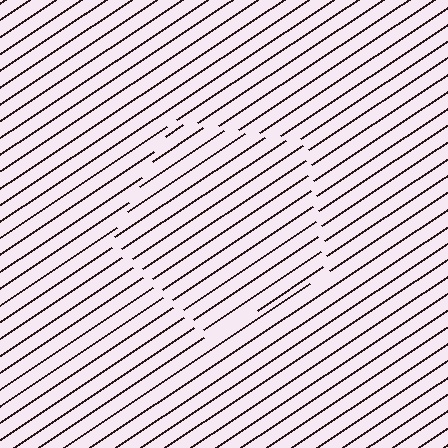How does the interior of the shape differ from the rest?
The interior of the shape contains the same grating, shifted by half a period — the contour is defined by the phase discontinuity where line-ends from the inner and outer gratings abut.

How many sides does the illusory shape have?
5 sides — the line-ends trace a pentagon.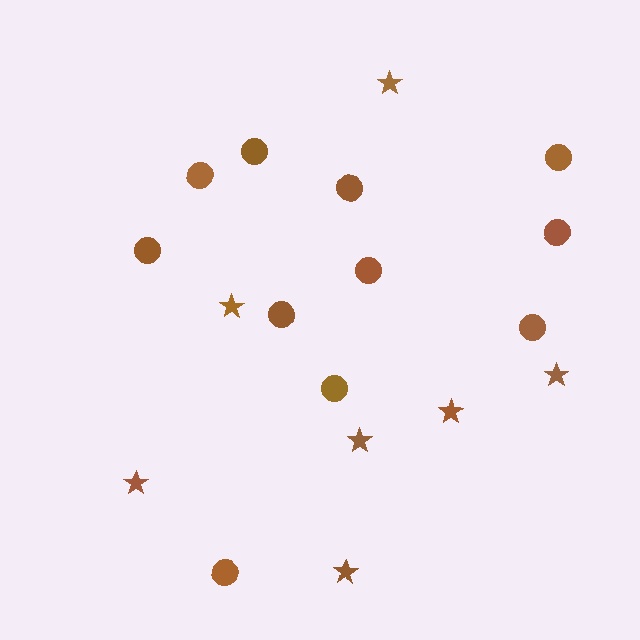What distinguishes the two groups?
There are 2 groups: one group of stars (7) and one group of circles (11).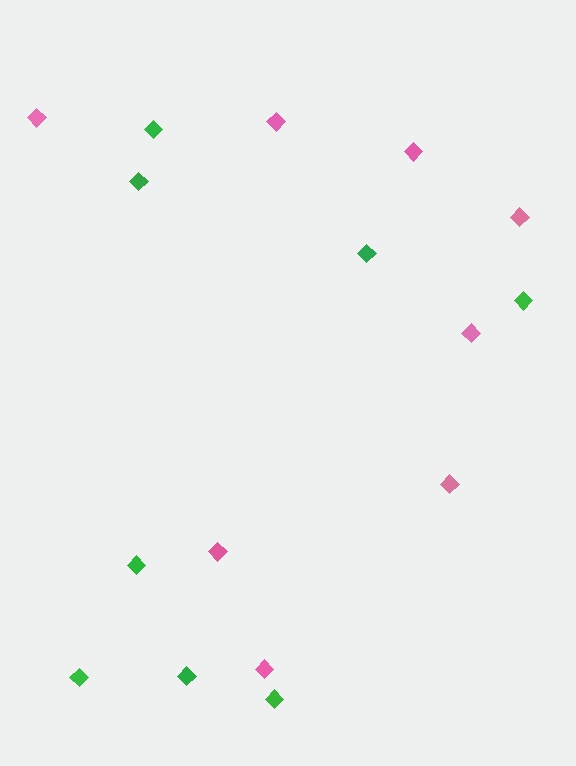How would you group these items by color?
There are 2 groups: one group of green diamonds (8) and one group of pink diamonds (8).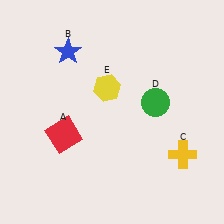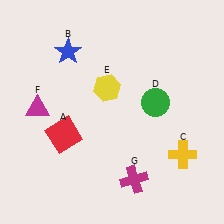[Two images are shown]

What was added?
A magenta triangle (F), a magenta cross (G) were added in Image 2.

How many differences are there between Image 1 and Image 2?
There are 2 differences between the two images.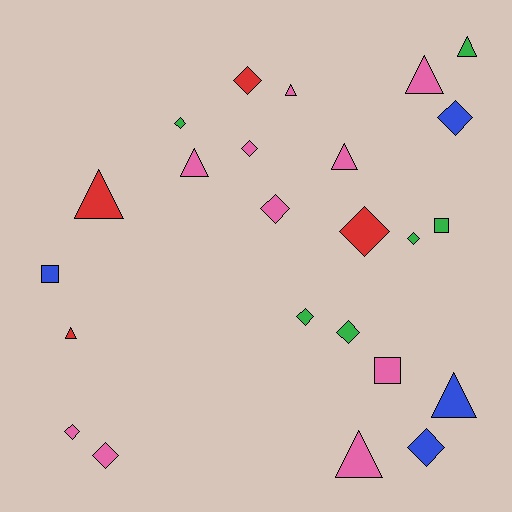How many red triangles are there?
There are 2 red triangles.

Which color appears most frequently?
Pink, with 10 objects.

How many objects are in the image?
There are 24 objects.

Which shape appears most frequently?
Diamond, with 12 objects.